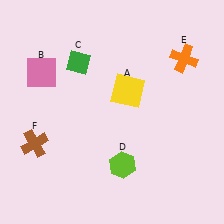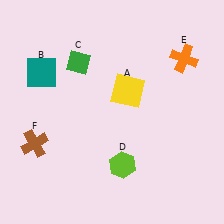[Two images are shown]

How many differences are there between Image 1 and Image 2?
There is 1 difference between the two images.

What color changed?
The square (B) changed from pink in Image 1 to teal in Image 2.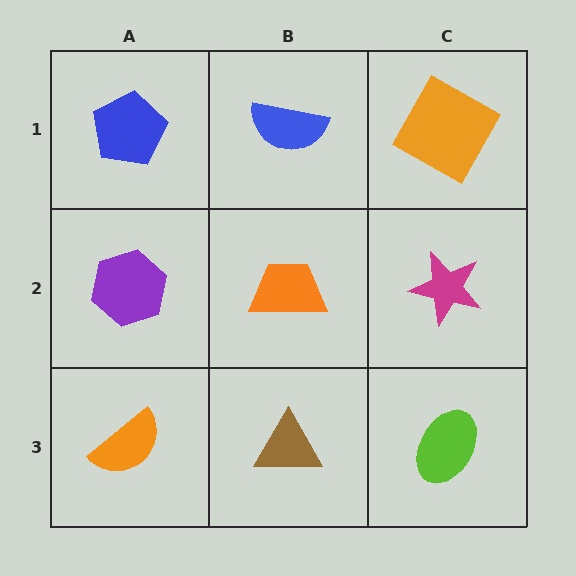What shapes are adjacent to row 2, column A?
A blue pentagon (row 1, column A), an orange semicircle (row 3, column A), an orange trapezoid (row 2, column B).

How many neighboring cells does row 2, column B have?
4.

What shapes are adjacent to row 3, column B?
An orange trapezoid (row 2, column B), an orange semicircle (row 3, column A), a lime ellipse (row 3, column C).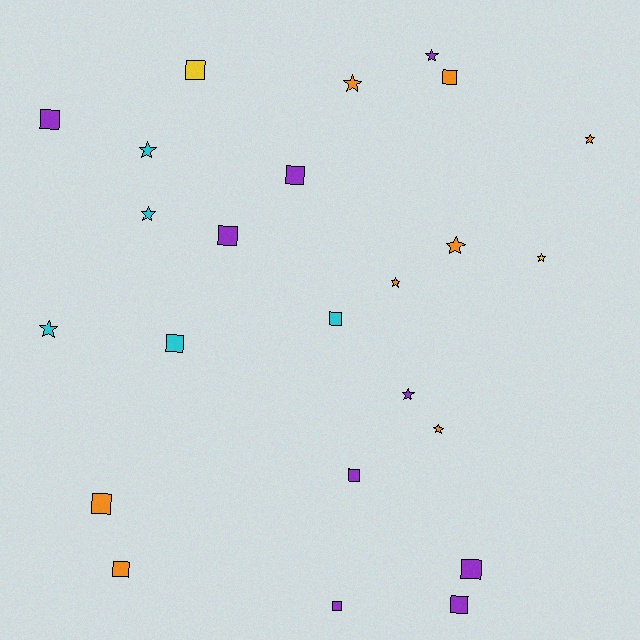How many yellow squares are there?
There is 1 yellow square.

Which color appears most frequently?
Purple, with 9 objects.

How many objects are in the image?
There are 24 objects.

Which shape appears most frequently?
Square, with 13 objects.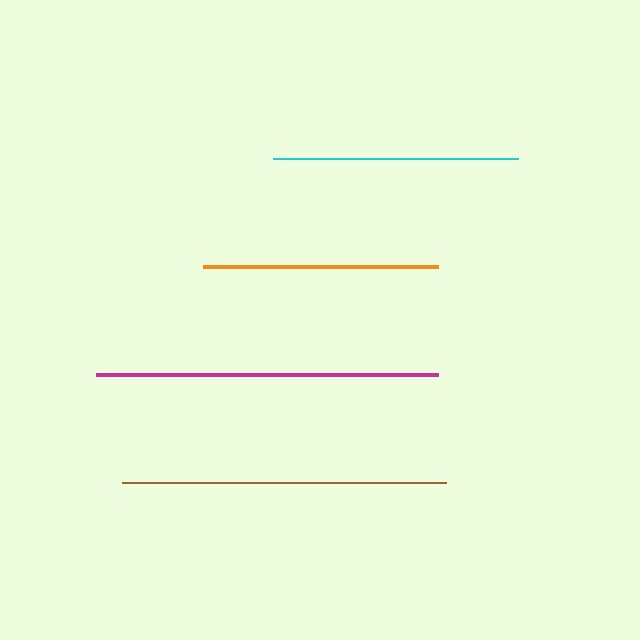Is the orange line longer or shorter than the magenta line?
The magenta line is longer than the orange line.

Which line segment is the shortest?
The orange line is the shortest at approximately 235 pixels.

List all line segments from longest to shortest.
From longest to shortest: magenta, brown, cyan, orange.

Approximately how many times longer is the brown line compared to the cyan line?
The brown line is approximately 1.3 times the length of the cyan line.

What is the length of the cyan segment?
The cyan segment is approximately 245 pixels long.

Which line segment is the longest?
The magenta line is the longest at approximately 342 pixels.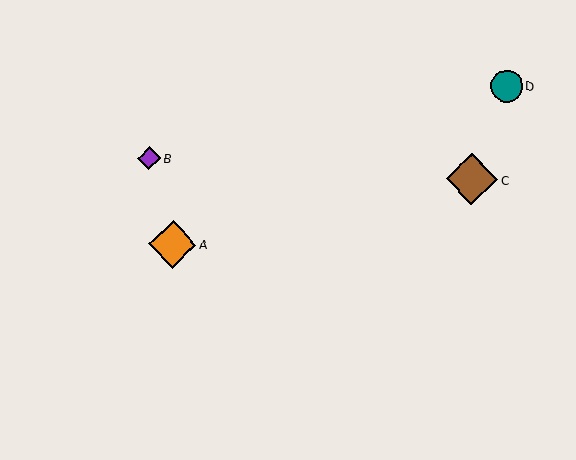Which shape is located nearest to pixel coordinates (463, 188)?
The brown diamond (labeled C) at (472, 179) is nearest to that location.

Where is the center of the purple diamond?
The center of the purple diamond is at (149, 158).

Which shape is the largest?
The brown diamond (labeled C) is the largest.